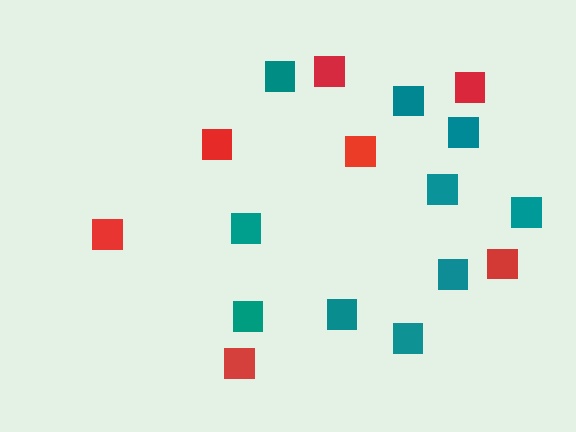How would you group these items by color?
There are 2 groups: one group of red squares (7) and one group of teal squares (10).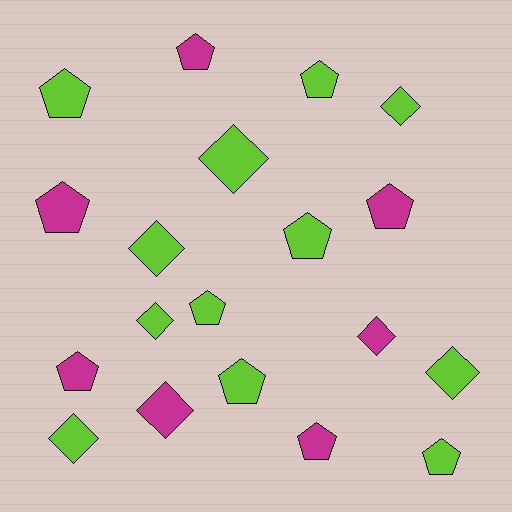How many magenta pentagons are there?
There are 5 magenta pentagons.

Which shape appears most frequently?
Pentagon, with 11 objects.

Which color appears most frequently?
Lime, with 12 objects.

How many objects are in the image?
There are 19 objects.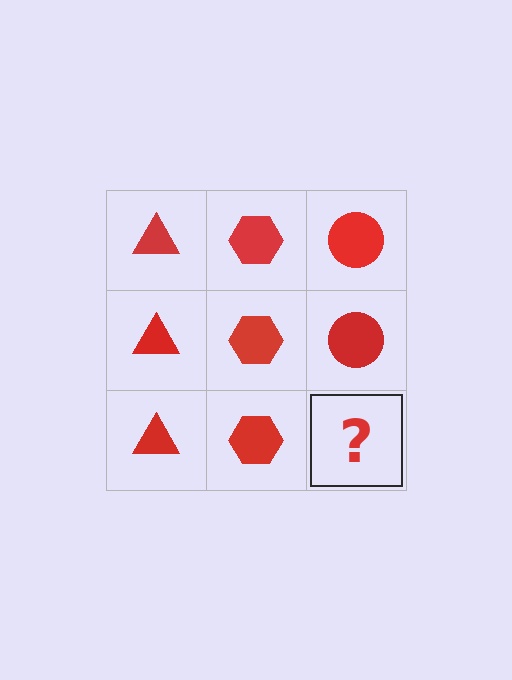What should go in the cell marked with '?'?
The missing cell should contain a red circle.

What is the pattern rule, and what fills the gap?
The rule is that each column has a consistent shape. The gap should be filled with a red circle.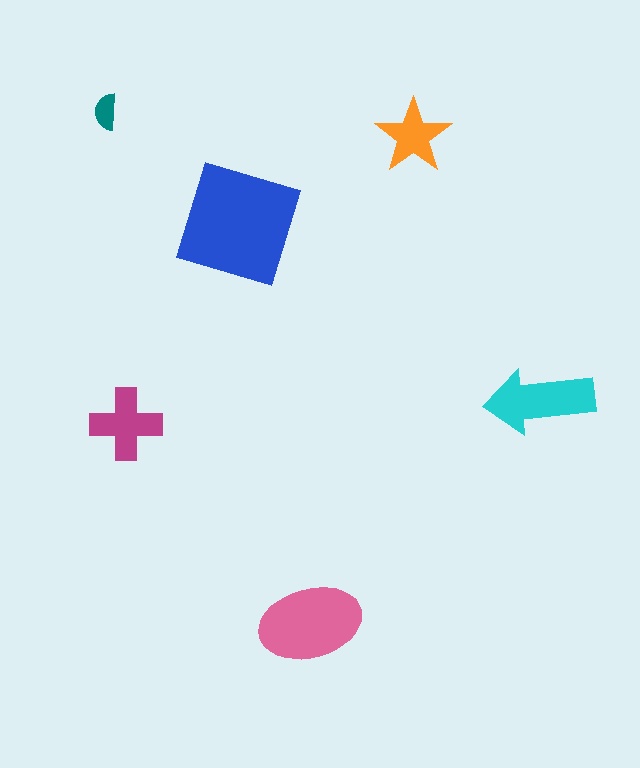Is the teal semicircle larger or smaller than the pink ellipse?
Smaller.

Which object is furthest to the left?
The teal semicircle is leftmost.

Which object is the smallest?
The teal semicircle.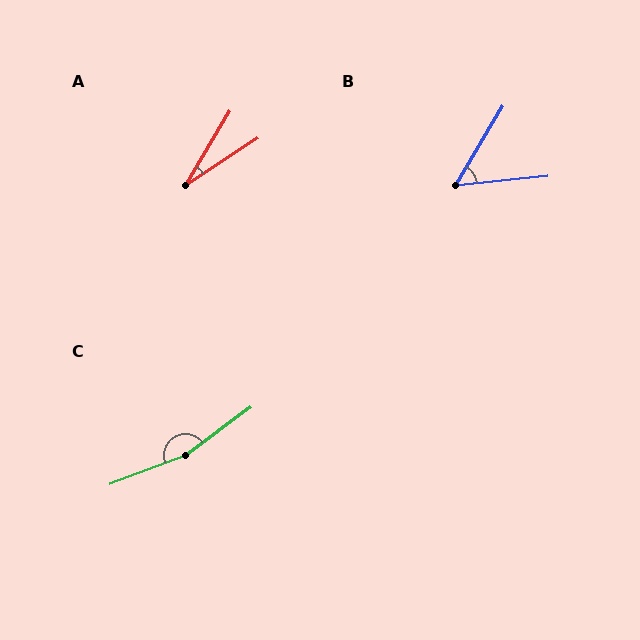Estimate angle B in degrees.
Approximately 53 degrees.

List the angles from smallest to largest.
A (26°), B (53°), C (164°).